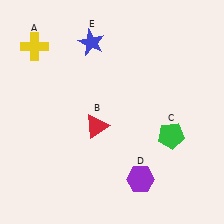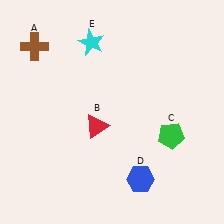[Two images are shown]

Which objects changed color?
A changed from yellow to brown. D changed from purple to blue. E changed from blue to cyan.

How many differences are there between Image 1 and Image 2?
There are 3 differences between the two images.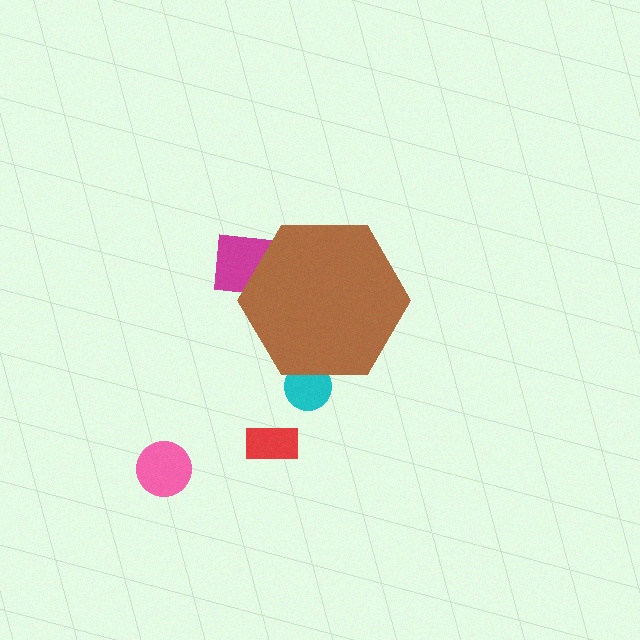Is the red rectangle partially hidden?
No, the red rectangle is fully visible.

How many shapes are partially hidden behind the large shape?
2 shapes are partially hidden.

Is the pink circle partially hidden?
No, the pink circle is fully visible.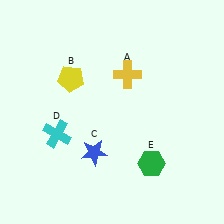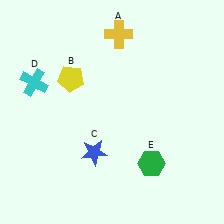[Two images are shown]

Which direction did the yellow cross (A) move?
The yellow cross (A) moved up.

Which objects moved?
The objects that moved are: the yellow cross (A), the cyan cross (D).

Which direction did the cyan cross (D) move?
The cyan cross (D) moved up.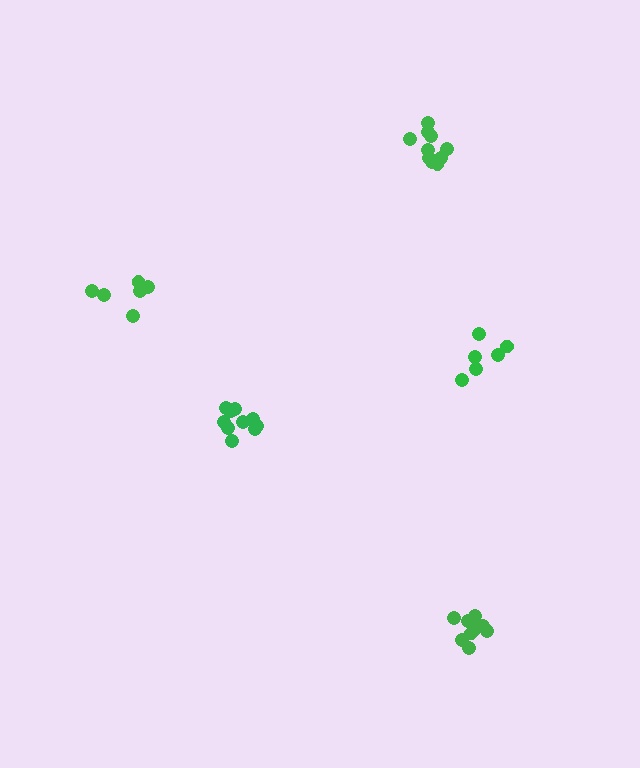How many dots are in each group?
Group 1: 10 dots, Group 2: 10 dots, Group 3: 6 dots, Group 4: 10 dots, Group 5: 6 dots (42 total).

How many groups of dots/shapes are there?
There are 5 groups.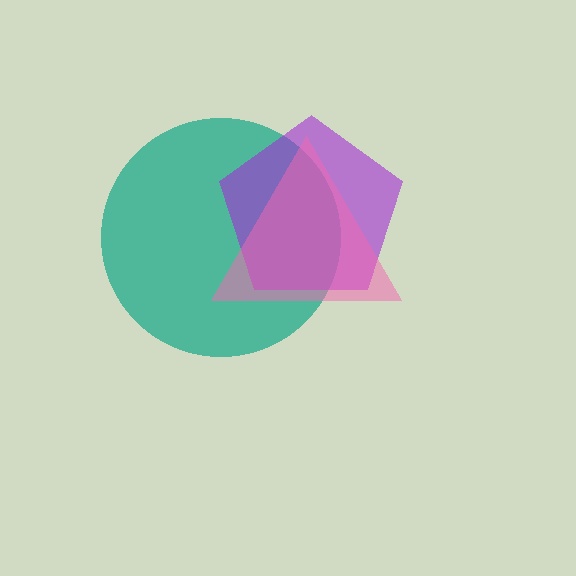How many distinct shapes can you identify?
There are 3 distinct shapes: a teal circle, a purple pentagon, a pink triangle.